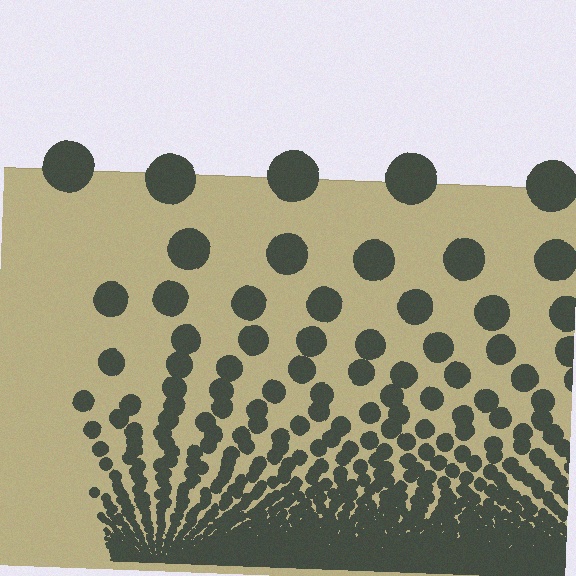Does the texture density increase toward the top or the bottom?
Density increases toward the bottom.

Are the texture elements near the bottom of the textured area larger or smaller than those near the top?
Smaller. The gradient is inverted — elements near the bottom are smaller and denser.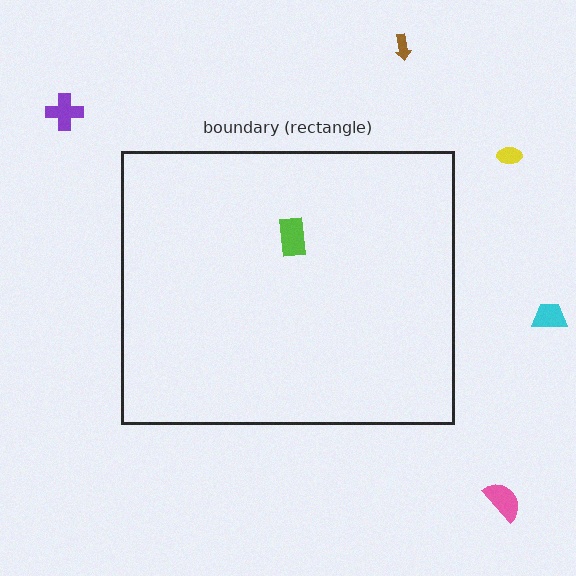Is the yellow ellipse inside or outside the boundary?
Outside.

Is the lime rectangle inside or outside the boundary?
Inside.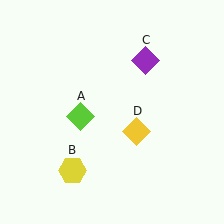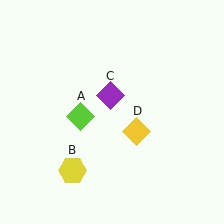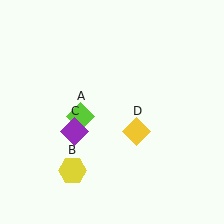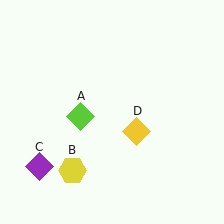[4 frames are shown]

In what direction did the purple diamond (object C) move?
The purple diamond (object C) moved down and to the left.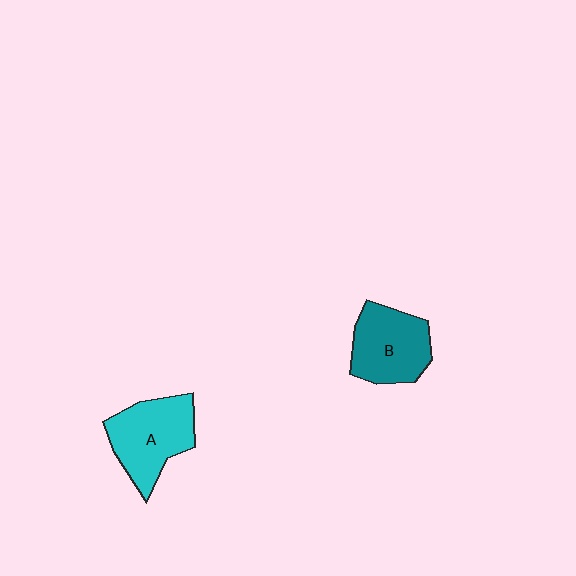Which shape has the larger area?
Shape A (cyan).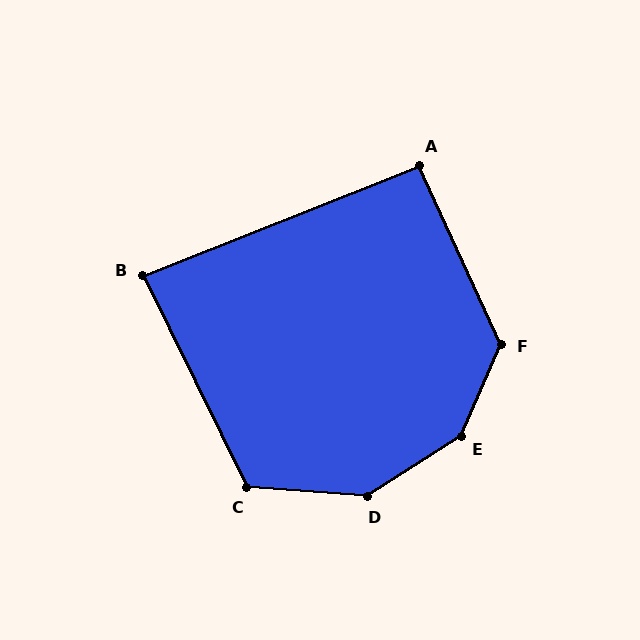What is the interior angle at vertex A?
Approximately 93 degrees (approximately right).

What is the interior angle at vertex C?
Approximately 120 degrees (obtuse).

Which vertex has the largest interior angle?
E, at approximately 146 degrees.